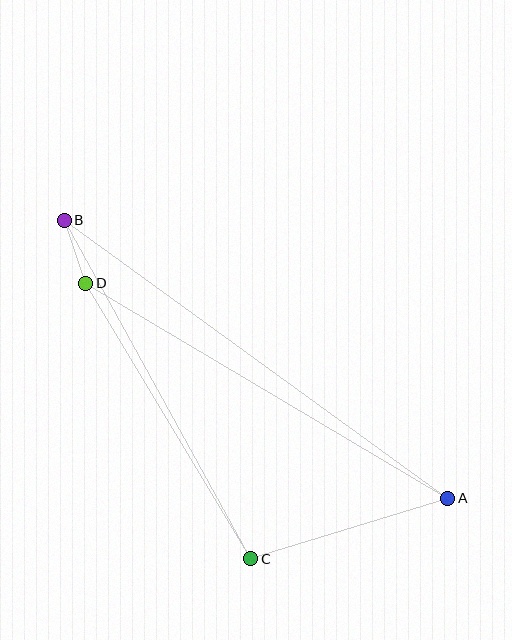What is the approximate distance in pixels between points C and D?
The distance between C and D is approximately 321 pixels.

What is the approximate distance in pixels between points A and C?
The distance between A and C is approximately 206 pixels.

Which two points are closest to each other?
Points B and D are closest to each other.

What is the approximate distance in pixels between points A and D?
The distance between A and D is approximately 421 pixels.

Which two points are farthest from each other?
Points A and B are farthest from each other.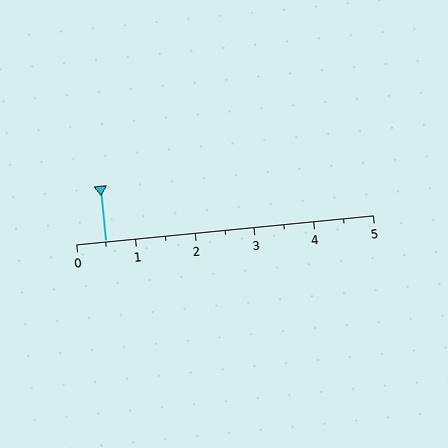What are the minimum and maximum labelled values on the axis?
The axis runs from 0 to 5.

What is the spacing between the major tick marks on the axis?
The major ticks are spaced 1 apart.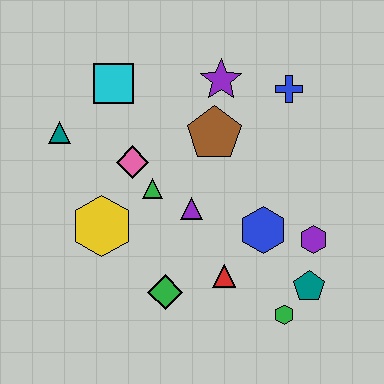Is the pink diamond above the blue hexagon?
Yes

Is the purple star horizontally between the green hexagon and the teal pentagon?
No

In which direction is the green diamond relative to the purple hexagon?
The green diamond is to the left of the purple hexagon.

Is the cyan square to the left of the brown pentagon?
Yes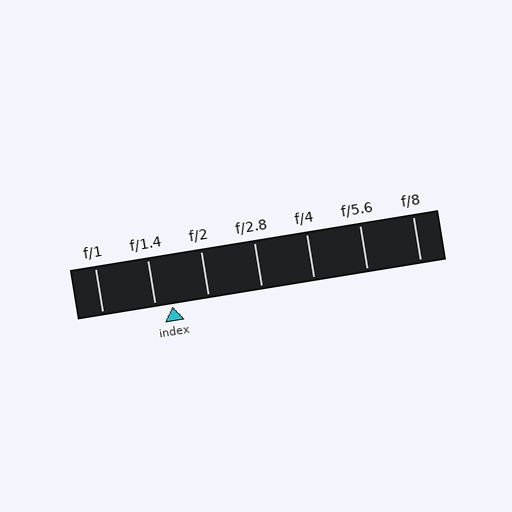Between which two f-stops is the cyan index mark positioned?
The index mark is between f/1.4 and f/2.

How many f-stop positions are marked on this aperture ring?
There are 7 f-stop positions marked.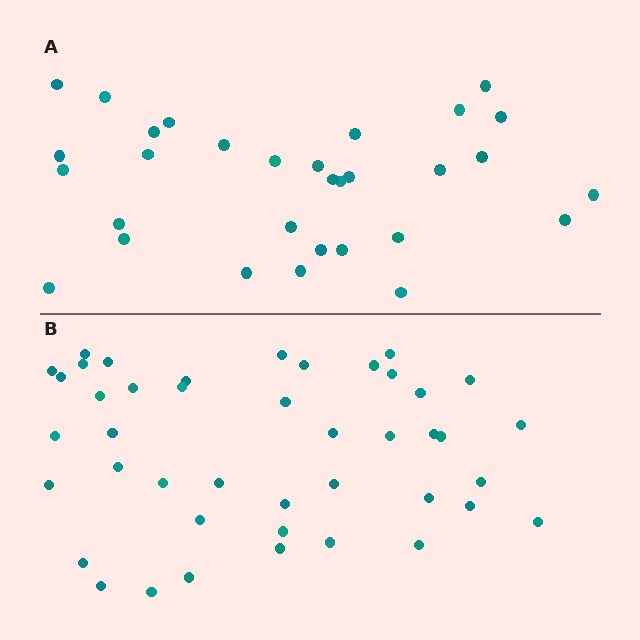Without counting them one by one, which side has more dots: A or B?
Region B (the bottom region) has more dots.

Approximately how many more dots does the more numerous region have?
Region B has roughly 12 or so more dots than region A.